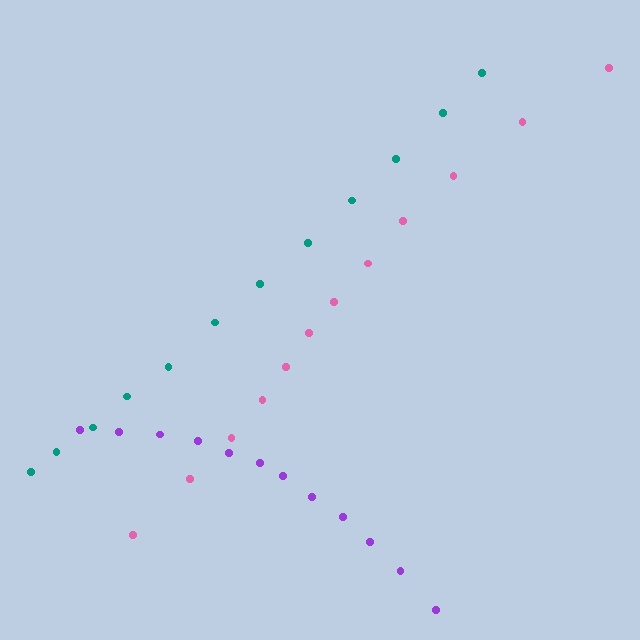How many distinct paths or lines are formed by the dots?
There are 3 distinct paths.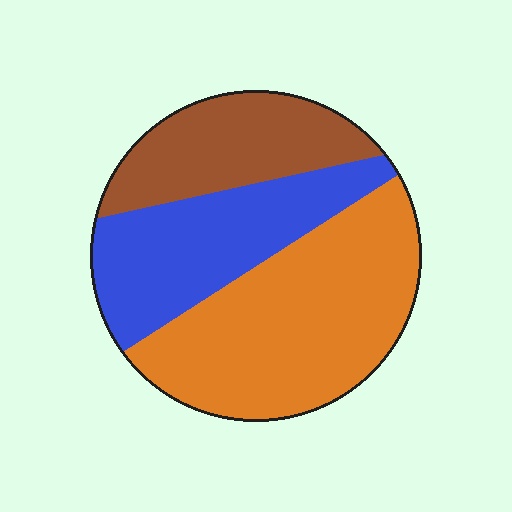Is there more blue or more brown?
Blue.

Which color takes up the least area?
Brown, at roughly 25%.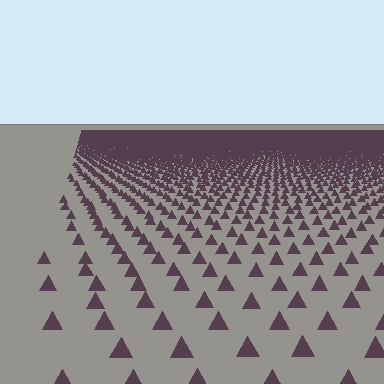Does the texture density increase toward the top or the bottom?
Density increases toward the top.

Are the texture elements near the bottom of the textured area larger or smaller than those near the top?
Larger. Near the bottom, elements are closer to the viewer and appear at a bigger on-screen size.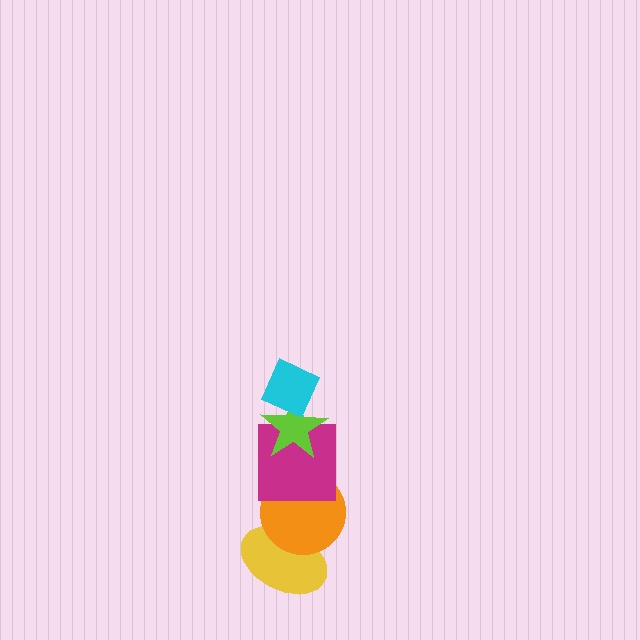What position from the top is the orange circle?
The orange circle is 4th from the top.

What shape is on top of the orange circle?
The magenta square is on top of the orange circle.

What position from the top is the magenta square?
The magenta square is 3rd from the top.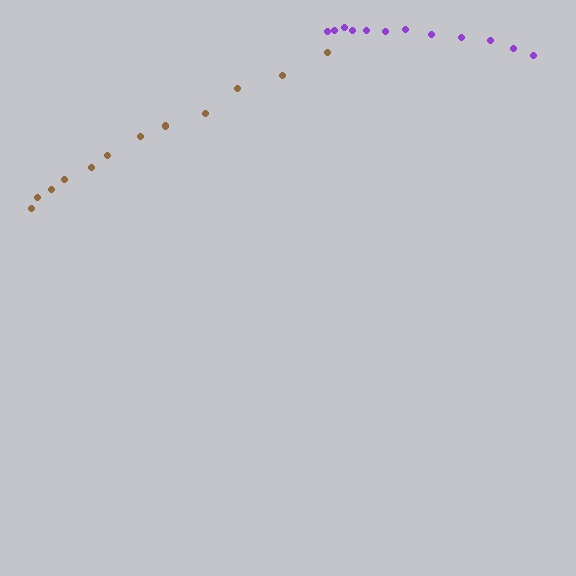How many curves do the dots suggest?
There are 2 distinct paths.